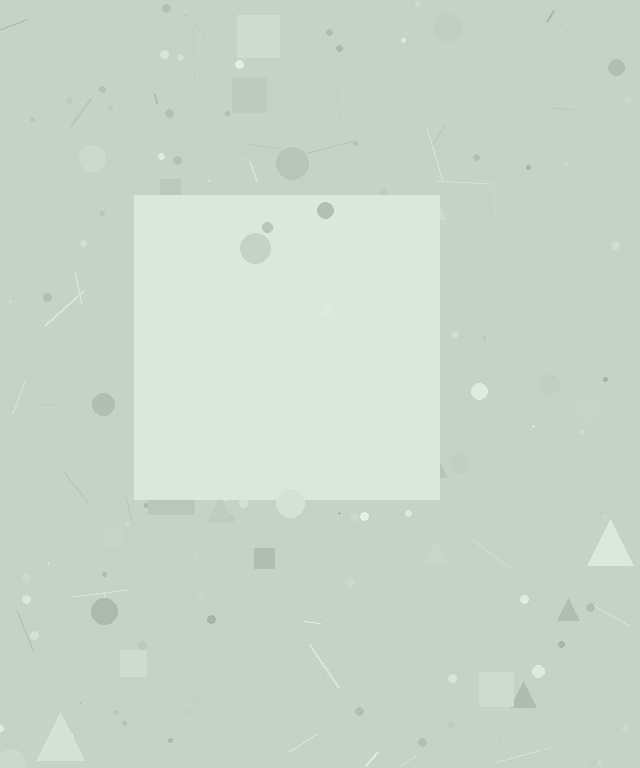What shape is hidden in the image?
A square is hidden in the image.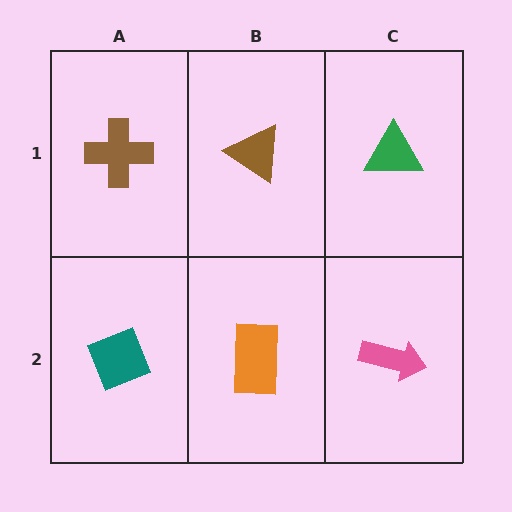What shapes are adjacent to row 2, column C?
A green triangle (row 1, column C), an orange rectangle (row 2, column B).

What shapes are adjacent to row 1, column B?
An orange rectangle (row 2, column B), a brown cross (row 1, column A), a green triangle (row 1, column C).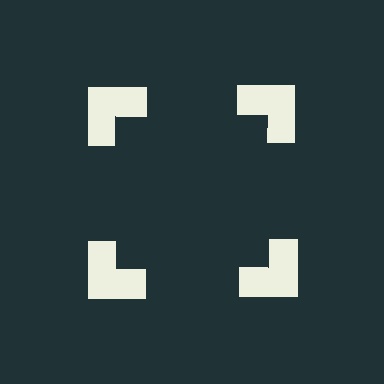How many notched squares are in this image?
There are 4 — one at each vertex of the illusory square.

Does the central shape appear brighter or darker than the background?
It typically appears slightly darker than the background, even though no actual brightness change is drawn.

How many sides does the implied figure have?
4 sides.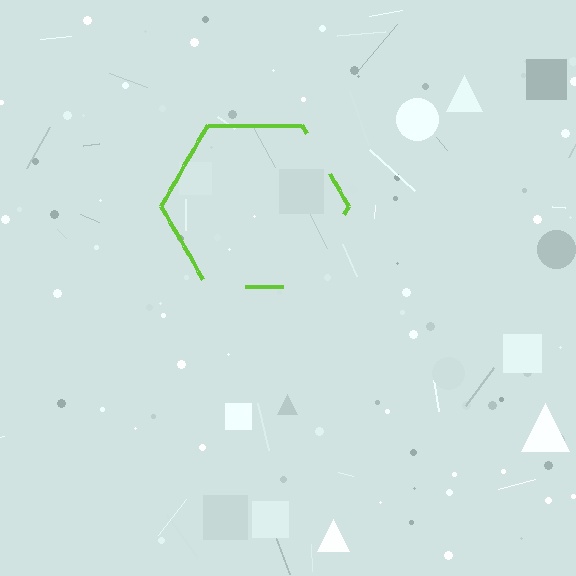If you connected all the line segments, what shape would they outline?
They would outline a hexagon.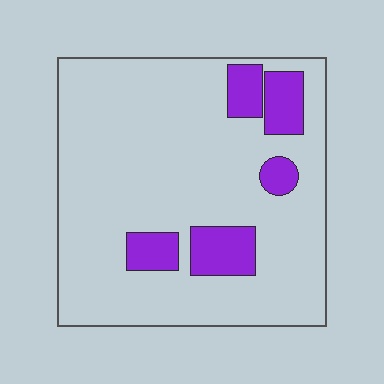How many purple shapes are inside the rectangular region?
5.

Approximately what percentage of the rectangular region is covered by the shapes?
Approximately 15%.